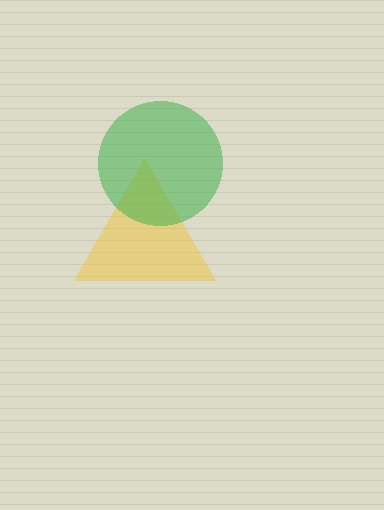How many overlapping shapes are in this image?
There are 2 overlapping shapes in the image.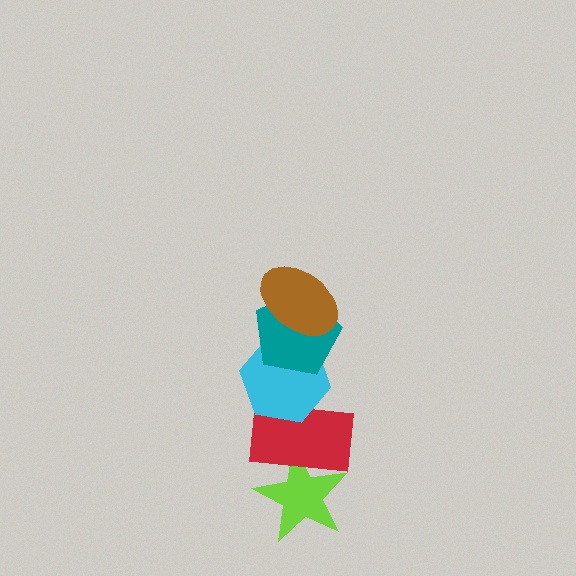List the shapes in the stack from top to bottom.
From top to bottom: the brown ellipse, the teal pentagon, the cyan hexagon, the red rectangle, the lime star.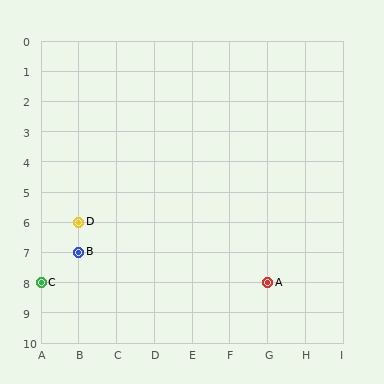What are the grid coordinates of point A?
Point A is at grid coordinates (G, 8).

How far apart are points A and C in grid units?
Points A and C are 6 columns apart.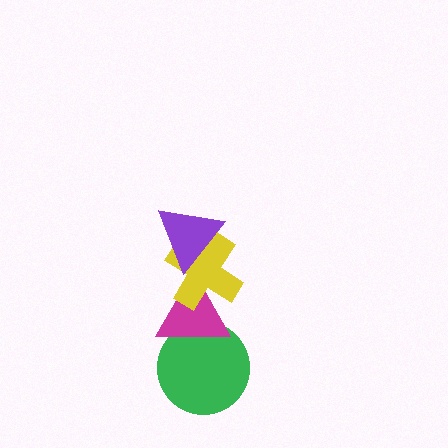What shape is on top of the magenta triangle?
The yellow cross is on top of the magenta triangle.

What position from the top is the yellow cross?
The yellow cross is 2nd from the top.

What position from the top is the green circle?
The green circle is 4th from the top.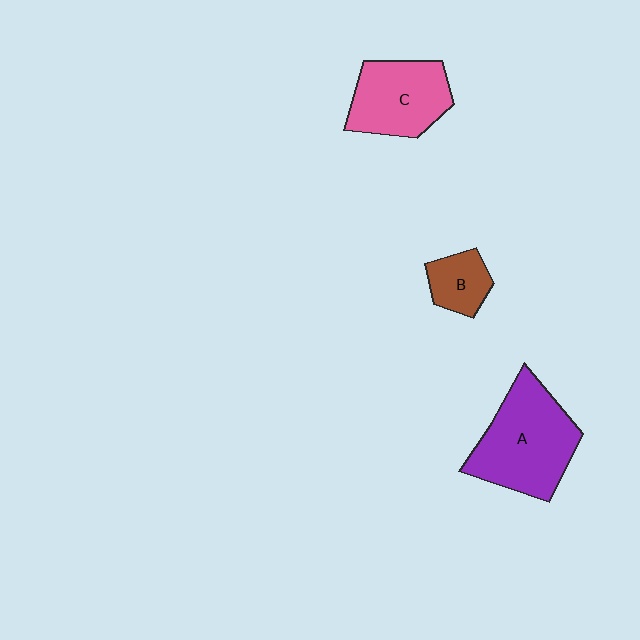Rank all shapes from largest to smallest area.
From largest to smallest: A (purple), C (pink), B (brown).